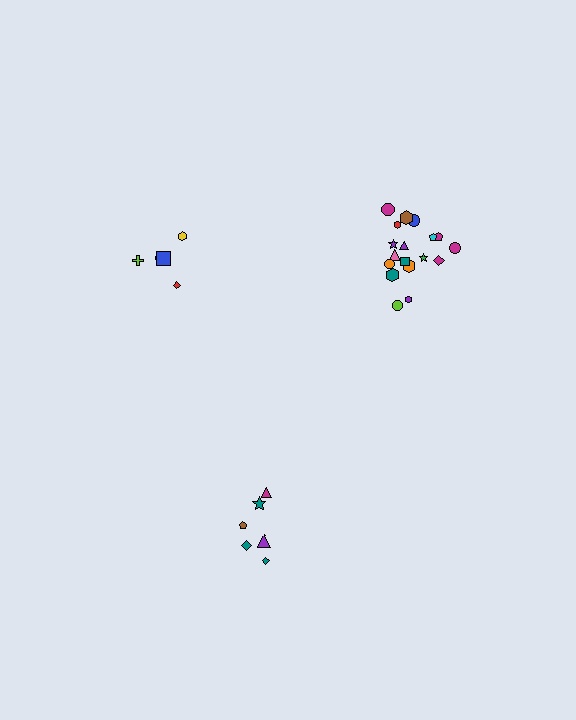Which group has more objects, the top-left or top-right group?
The top-right group.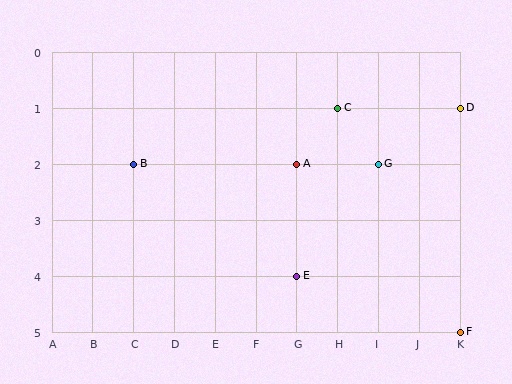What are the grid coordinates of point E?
Point E is at grid coordinates (G, 4).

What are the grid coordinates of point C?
Point C is at grid coordinates (H, 1).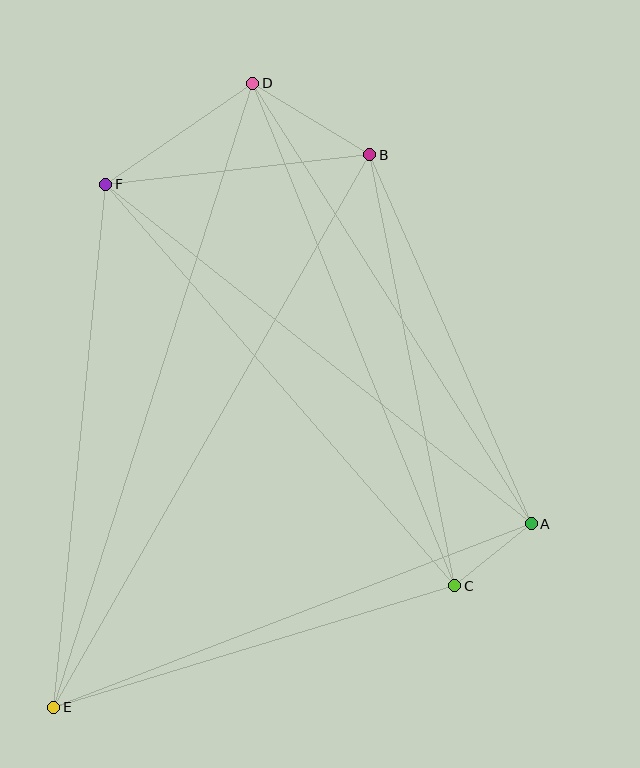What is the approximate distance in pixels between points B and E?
The distance between B and E is approximately 636 pixels.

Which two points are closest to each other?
Points A and C are closest to each other.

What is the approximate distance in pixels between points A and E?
The distance between A and E is approximately 511 pixels.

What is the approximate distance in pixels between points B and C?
The distance between B and C is approximately 439 pixels.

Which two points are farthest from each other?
Points D and E are farthest from each other.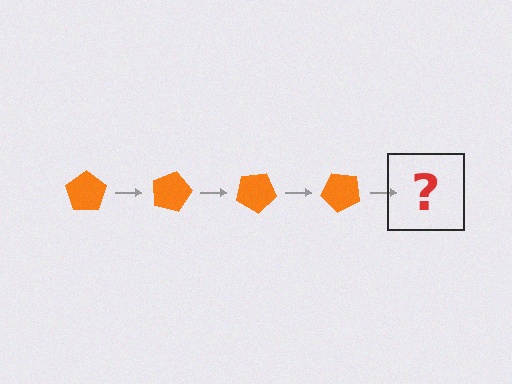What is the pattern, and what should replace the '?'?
The pattern is that the pentagon rotates 15 degrees each step. The '?' should be an orange pentagon rotated 60 degrees.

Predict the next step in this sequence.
The next step is an orange pentagon rotated 60 degrees.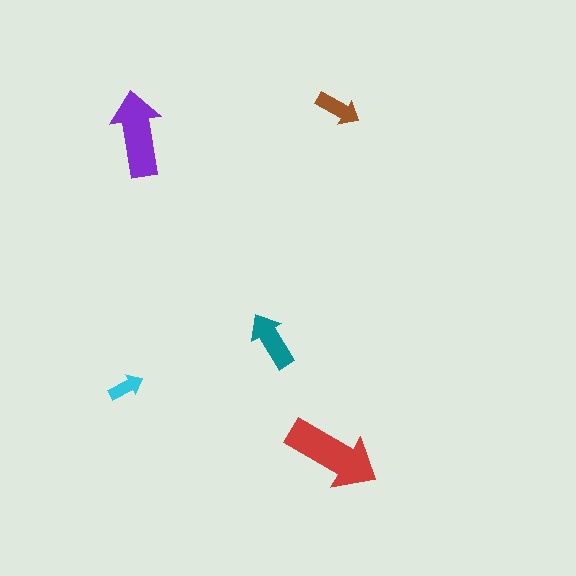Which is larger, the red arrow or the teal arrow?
The red one.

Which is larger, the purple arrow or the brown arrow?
The purple one.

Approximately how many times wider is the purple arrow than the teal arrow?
About 1.5 times wider.